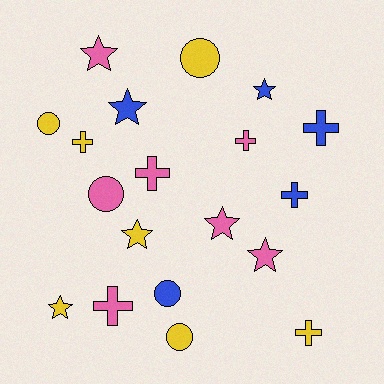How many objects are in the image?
There are 19 objects.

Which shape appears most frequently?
Cross, with 7 objects.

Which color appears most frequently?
Yellow, with 7 objects.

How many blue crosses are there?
There are 2 blue crosses.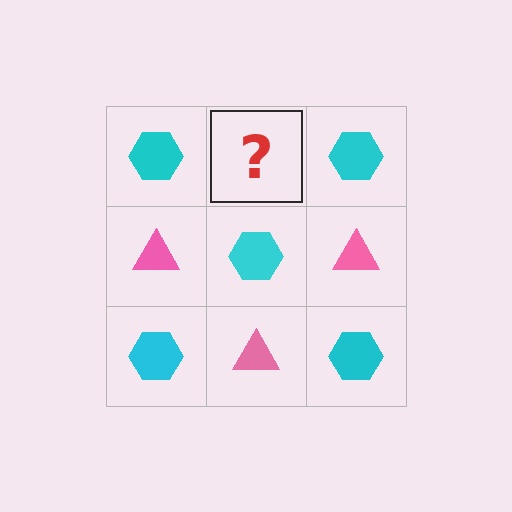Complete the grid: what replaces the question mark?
The question mark should be replaced with a pink triangle.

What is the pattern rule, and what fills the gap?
The rule is that it alternates cyan hexagon and pink triangle in a checkerboard pattern. The gap should be filled with a pink triangle.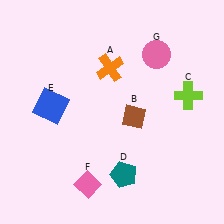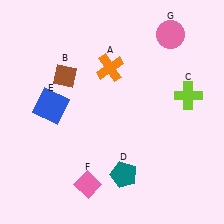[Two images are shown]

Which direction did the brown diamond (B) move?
The brown diamond (B) moved left.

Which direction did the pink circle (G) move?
The pink circle (G) moved up.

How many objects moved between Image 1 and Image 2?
2 objects moved between the two images.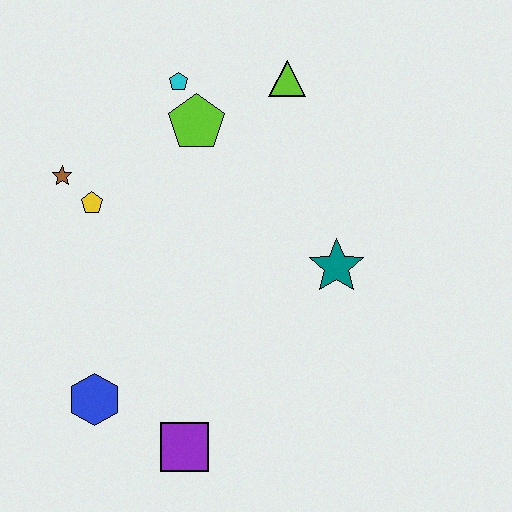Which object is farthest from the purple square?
The lime triangle is farthest from the purple square.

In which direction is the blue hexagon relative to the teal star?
The blue hexagon is to the left of the teal star.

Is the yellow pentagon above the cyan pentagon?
No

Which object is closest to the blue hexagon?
The purple square is closest to the blue hexagon.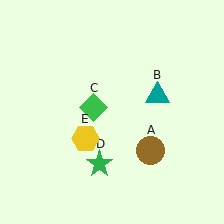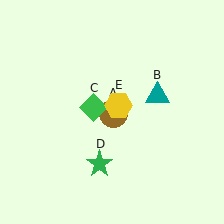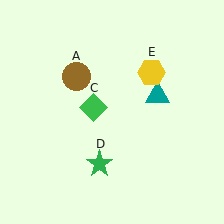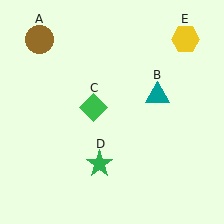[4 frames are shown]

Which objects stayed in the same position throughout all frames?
Teal triangle (object B) and green diamond (object C) and green star (object D) remained stationary.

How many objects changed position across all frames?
2 objects changed position: brown circle (object A), yellow hexagon (object E).